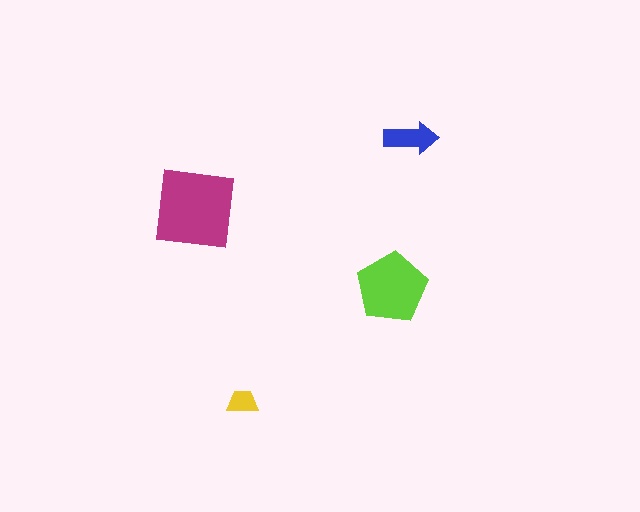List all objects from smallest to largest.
The yellow trapezoid, the blue arrow, the lime pentagon, the magenta square.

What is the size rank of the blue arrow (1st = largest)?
3rd.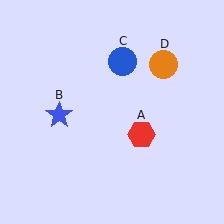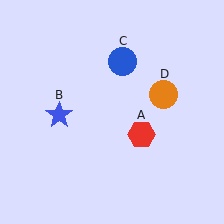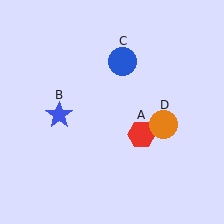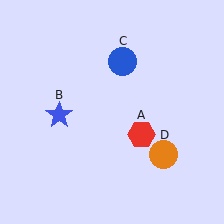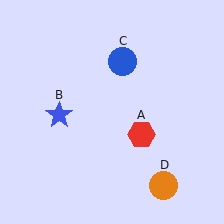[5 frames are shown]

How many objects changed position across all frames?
1 object changed position: orange circle (object D).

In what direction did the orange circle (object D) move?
The orange circle (object D) moved down.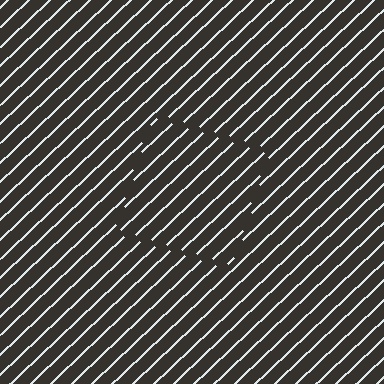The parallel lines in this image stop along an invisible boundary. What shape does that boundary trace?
An illusory square. The interior of the shape contains the same grating, shifted by half a period — the contour is defined by the phase discontinuity where line-ends from the inner and outer gratings abut.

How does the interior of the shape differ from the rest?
The interior of the shape contains the same grating, shifted by half a period — the contour is defined by the phase discontinuity where line-ends from the inner and outer gratings abut.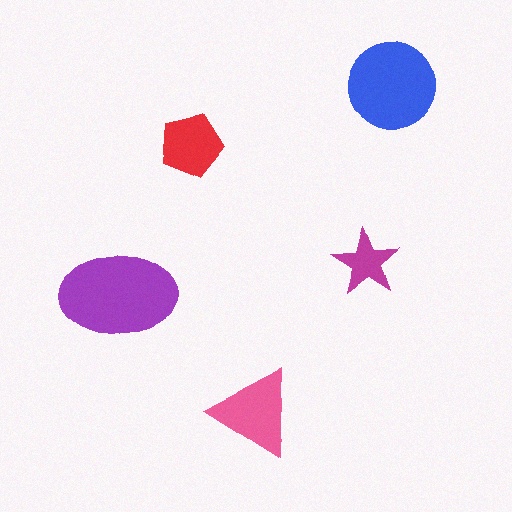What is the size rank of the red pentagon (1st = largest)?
4th.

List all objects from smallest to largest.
The magenta star, the red pentagon, the pink triangle, the blue circle, the purple ellipse.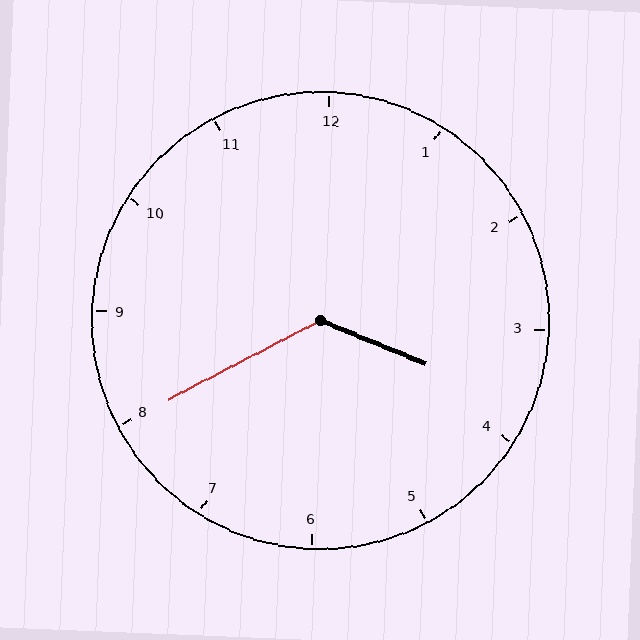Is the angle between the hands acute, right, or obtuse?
It is obtuse.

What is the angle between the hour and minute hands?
Approximately 130 degrees.